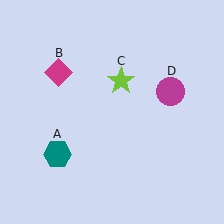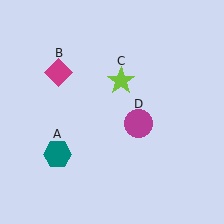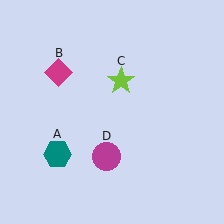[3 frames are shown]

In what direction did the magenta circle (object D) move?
The magenta circle (object D) moved down and to the left.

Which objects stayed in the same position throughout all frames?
Teal hexagon (object A) and magenta diamond (object B) and lime star (object C) remained stationary.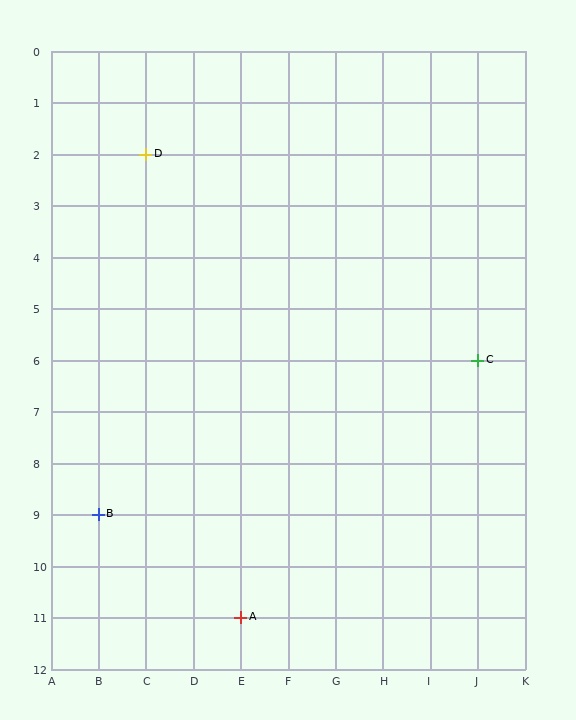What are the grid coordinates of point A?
Point A is at grid coordinates (E, 11).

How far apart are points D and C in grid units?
Points D and C are 7 columns and 4 rows apart (about 8.1 grid units diagonally).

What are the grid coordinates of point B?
Point B is at grid coordinates (B, 9).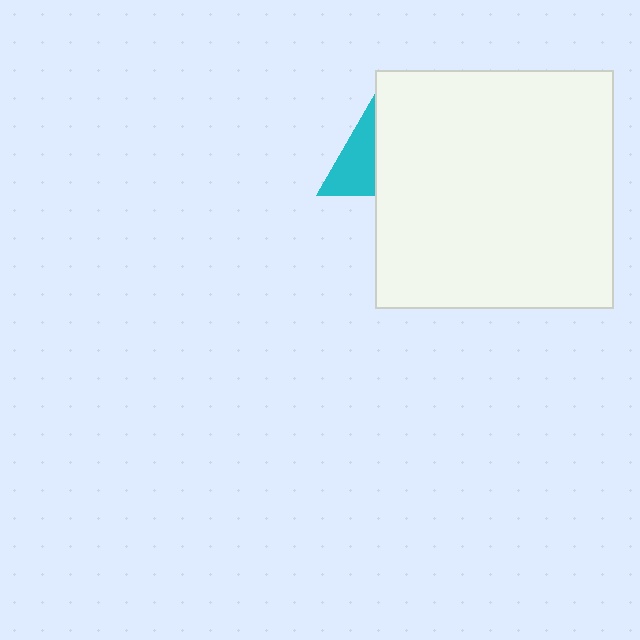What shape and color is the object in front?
The object in front is a white square.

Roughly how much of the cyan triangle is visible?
A small part of it is visible (roughly 42%).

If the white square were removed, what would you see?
You would see the complete cyan triangle.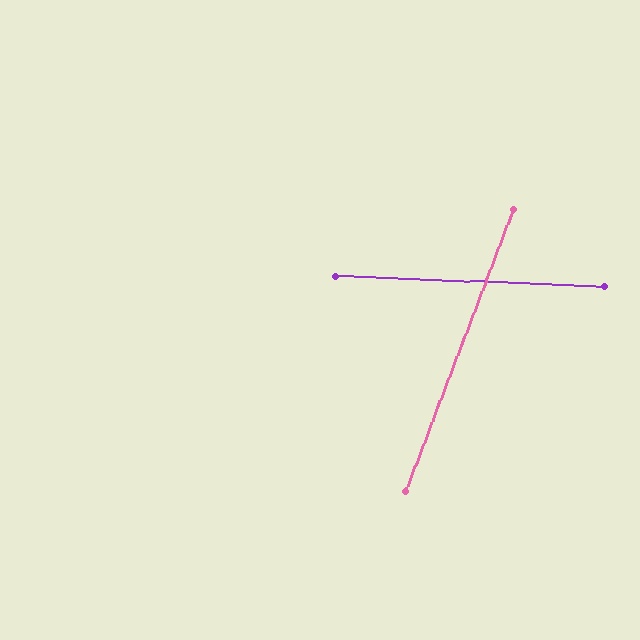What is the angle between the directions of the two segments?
Approximately 71 degrees.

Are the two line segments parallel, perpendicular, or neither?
Neither parallel nor perpendicular — they differ by about 71°.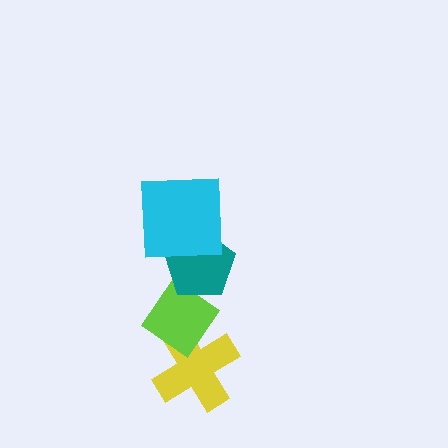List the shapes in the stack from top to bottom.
From top to bottom: the cyan square, the teal pentagon, the lime diamond, the yellow cross.